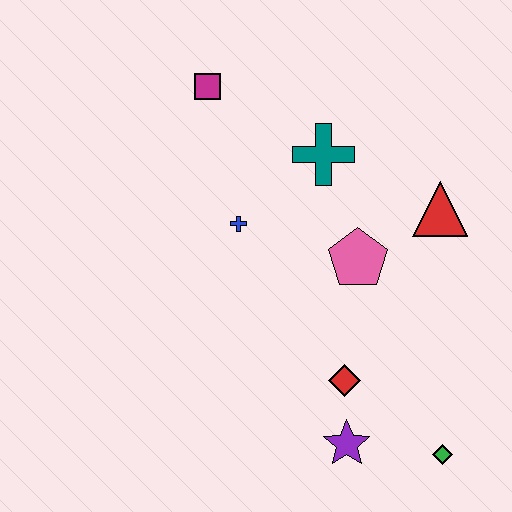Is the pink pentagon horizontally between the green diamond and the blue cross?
Yes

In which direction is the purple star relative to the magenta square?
The purple star is below the magenta square.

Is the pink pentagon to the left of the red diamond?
No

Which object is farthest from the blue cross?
The green diamond is farthest from the blue cross.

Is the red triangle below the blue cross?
No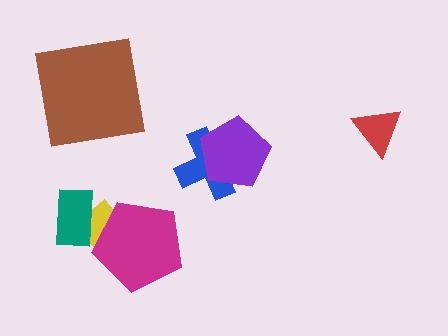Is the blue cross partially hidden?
Yes, it is partially covered by another shape.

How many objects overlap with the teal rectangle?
1 object overlaps with the teal rectangle.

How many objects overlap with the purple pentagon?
1 object overlaps with the purple pentagon.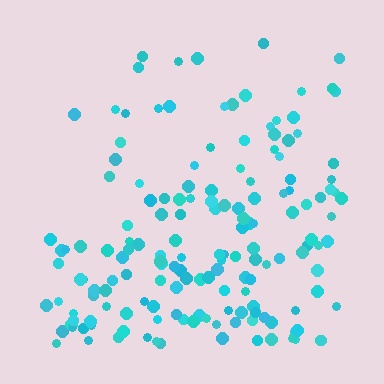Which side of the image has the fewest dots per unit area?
The top.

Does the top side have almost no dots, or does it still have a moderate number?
Still a moderate number, just noticeably fewer than the bottom.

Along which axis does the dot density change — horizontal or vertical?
Vertical.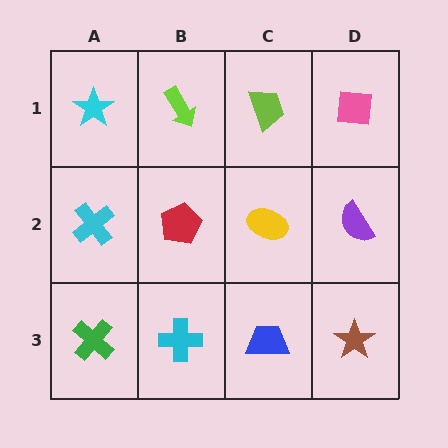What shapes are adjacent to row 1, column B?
A red pentagon (row 2, column B), a cyan star (row 1, column A), a lime trapezoid (row 1, column C).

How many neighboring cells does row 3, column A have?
2.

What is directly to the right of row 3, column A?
A cyan cross.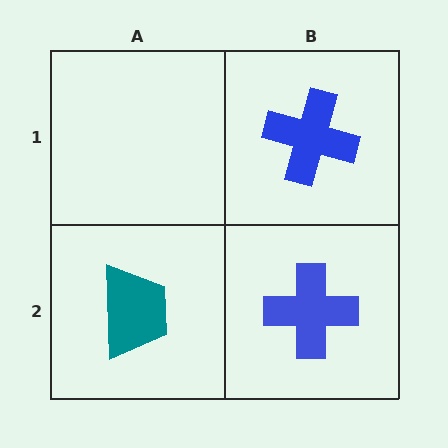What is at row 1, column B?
A blue cross.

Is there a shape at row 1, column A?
No, that cell is empty.